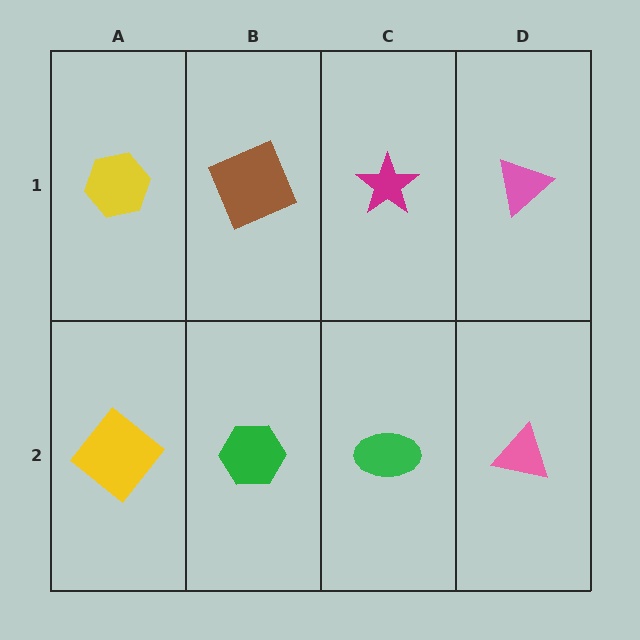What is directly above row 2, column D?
A pink triangle.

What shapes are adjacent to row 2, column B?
A brown square (row 1, column B), a yellow diamond (row 2, column A), a green ellipse (row 2, column C).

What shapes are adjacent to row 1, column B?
A green hexagon (row 2, column B), a yellow hexagon (row 1, column A), a magenta star (row 1, column C).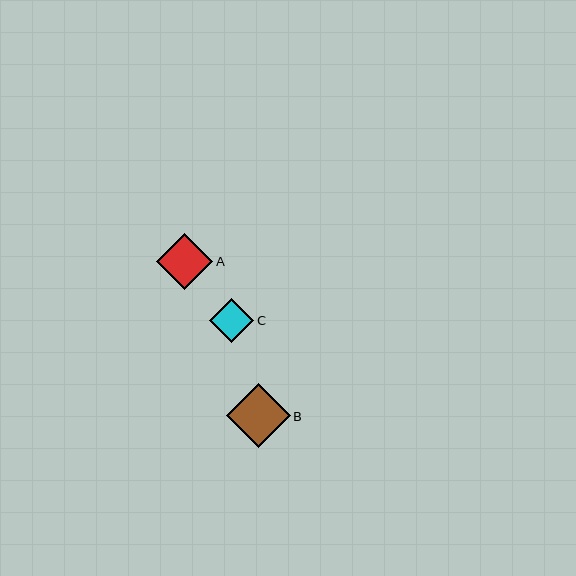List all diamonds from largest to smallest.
From largest to smallest: B, A, C.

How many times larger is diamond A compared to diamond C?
Diamond A is approximately 1.3 times the size of diamond C.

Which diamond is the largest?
Diamond B is the largest with a size of approximately 63 pixels.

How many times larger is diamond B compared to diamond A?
Diamond B is approximately 1.1 times the size of diamond A.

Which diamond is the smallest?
Diamond C is the smallest with a size of approximately 44 pixels.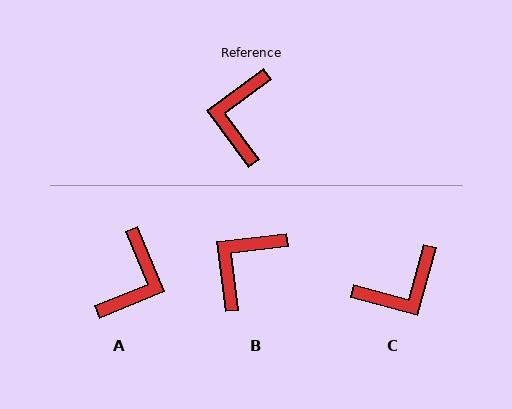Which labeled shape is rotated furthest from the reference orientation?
A, about 166 degrees away.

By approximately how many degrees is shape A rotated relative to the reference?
Approximately 166 degrees counter-clockwise.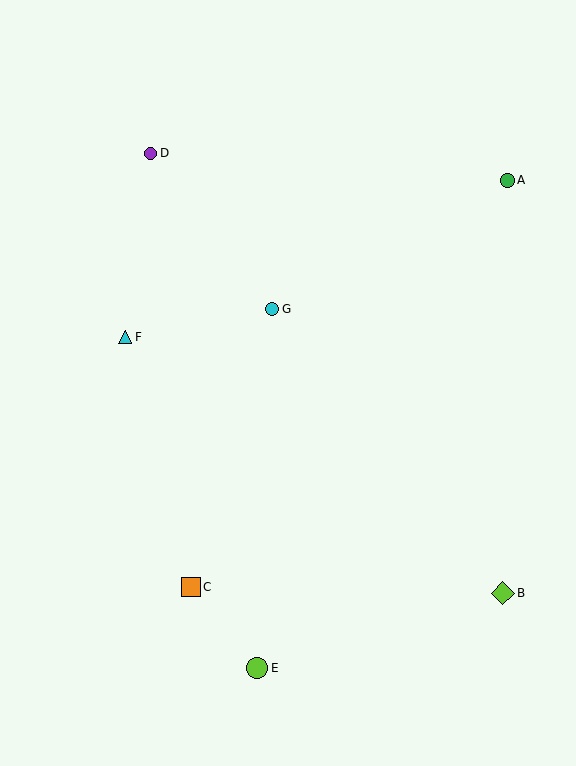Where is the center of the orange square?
The center of the orange square is at (191, 587).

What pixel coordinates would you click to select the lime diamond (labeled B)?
Click at (503, 593) to select the lime diamond B.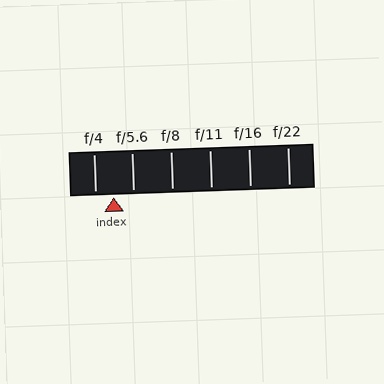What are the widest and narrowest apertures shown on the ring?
The widest aperture shown is f/4 and the narrowest is f/22.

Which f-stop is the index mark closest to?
The index mark is closest to f/4.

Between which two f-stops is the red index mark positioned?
The index mark is between f/4 and f/5.6.